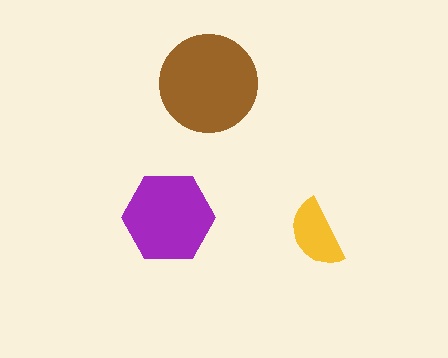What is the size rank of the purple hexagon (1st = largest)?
2nd.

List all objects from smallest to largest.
The yellow semicircle, the purple hexagon, the brown circle.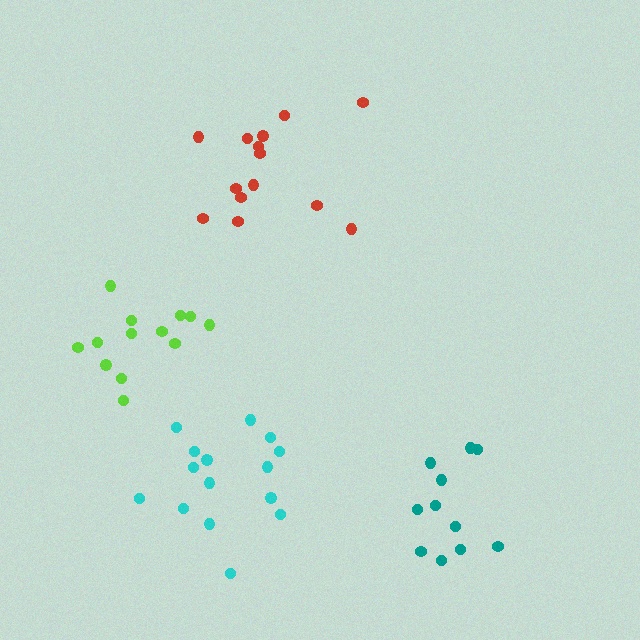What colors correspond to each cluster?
The clusters are colored: lime, teal, red, cyan.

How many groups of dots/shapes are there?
There are 4 groups.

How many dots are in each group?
Group 1: 13 dots, Group 2: 11 dots, Group 3: 14 dots, Group 4: 15 dots (53 total).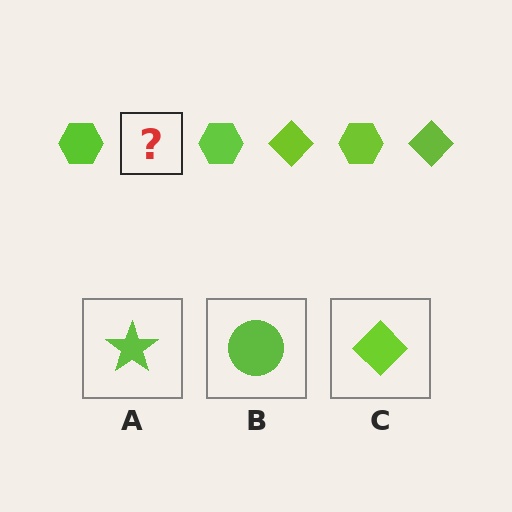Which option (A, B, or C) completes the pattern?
C.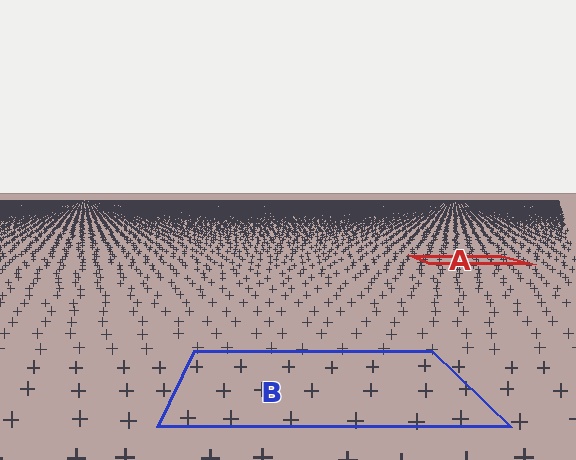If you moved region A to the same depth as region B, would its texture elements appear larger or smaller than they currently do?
They would appear larger. At a closer depth, the same texture elements are projected at a bigger on-screen size.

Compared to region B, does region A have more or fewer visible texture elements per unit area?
Region A has more texture elements per unit area — they are packed more densely because it is farther away.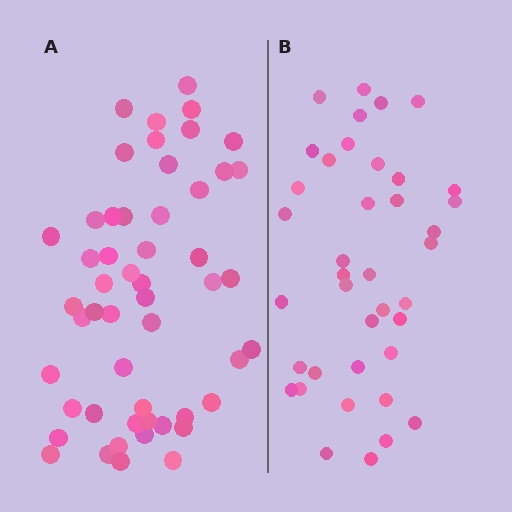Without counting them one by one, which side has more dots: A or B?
Region A (the left region) has more dots.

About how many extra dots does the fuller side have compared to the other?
Region A has approximately 15 more dots than region B.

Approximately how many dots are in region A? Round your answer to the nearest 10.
About 50 dots. (The exact count is 52, which rounds to 50.)